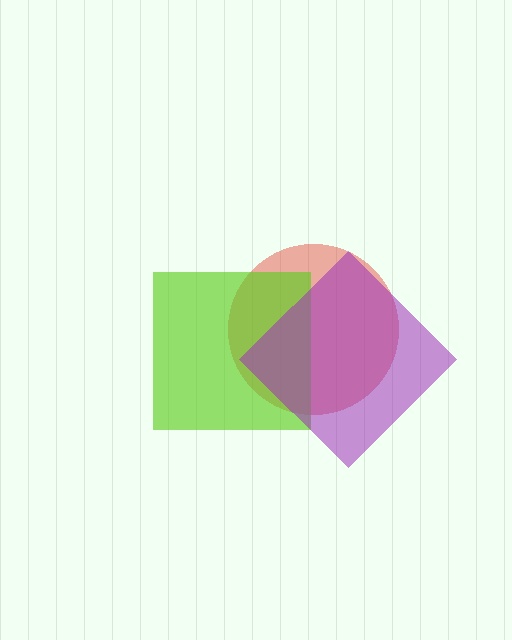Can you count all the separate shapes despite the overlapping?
Yes, there are 3 separate shapes.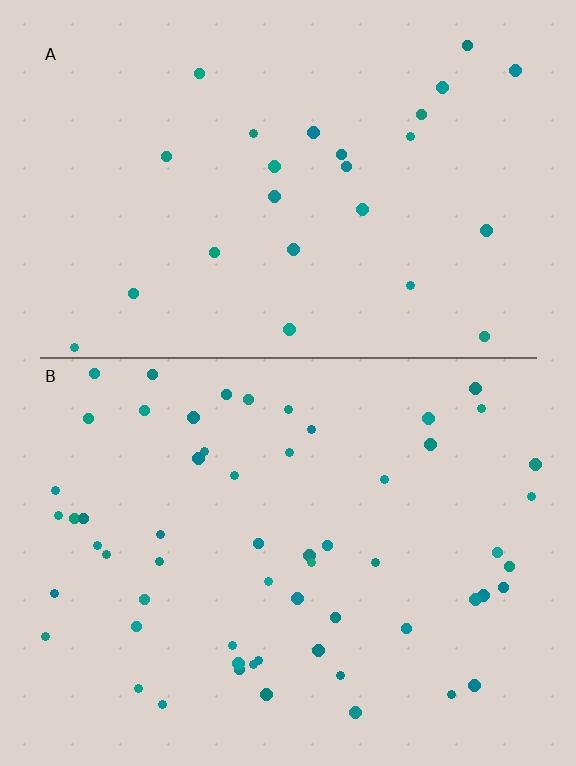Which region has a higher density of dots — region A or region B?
B (the bottom).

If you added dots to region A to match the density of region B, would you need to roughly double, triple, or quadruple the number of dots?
Approximately double.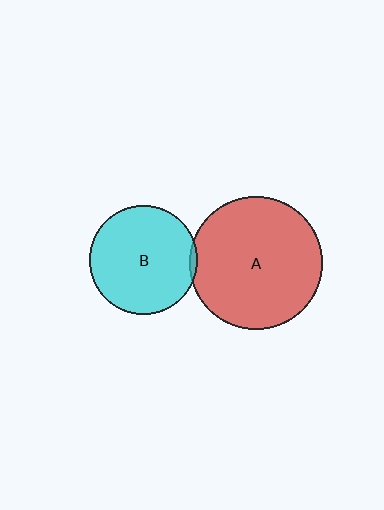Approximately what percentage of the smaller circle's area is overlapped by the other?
Approximately 5%.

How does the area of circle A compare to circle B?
Approximately 1.5 times.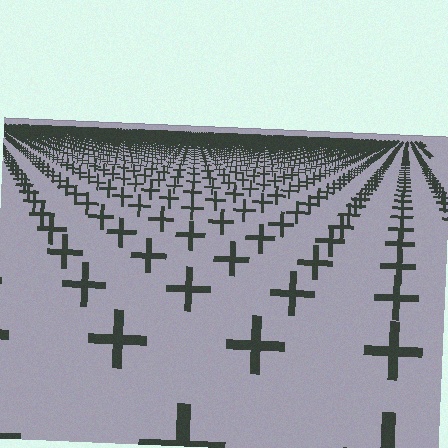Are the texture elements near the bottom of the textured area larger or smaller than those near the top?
Larger. Near the bottom, elements are closer to the viewer and appear at a bigger on-screen size.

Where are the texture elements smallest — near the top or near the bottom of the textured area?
Near the top.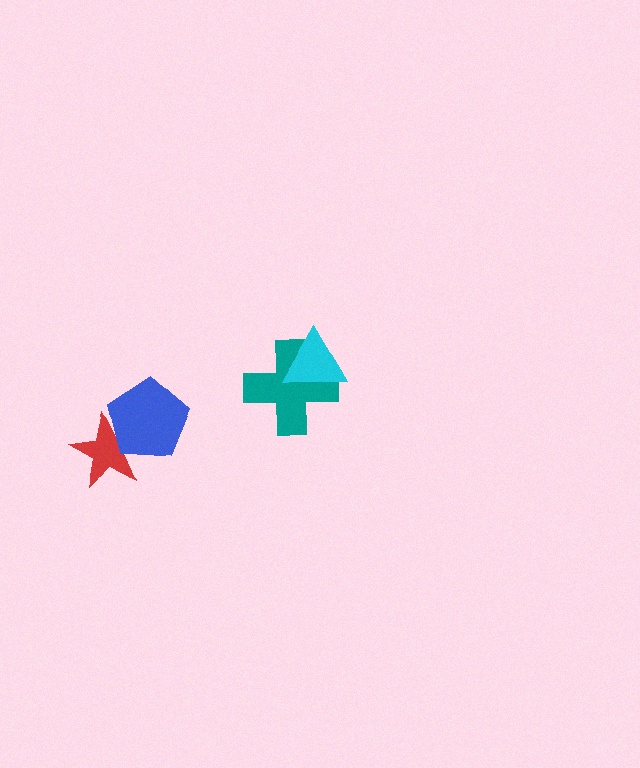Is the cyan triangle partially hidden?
No, no other shape covers it.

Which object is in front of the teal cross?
The cyan triangle is in front of the teal cross.